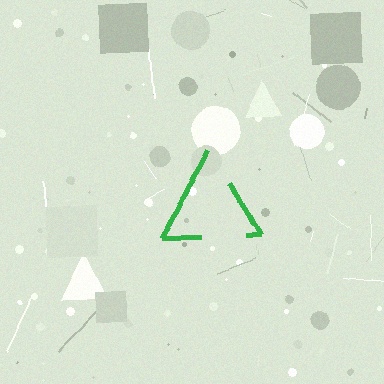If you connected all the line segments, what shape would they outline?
They would outline a triangle.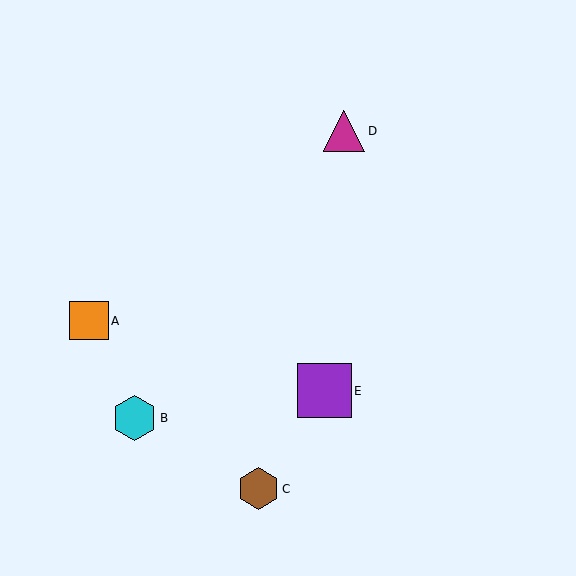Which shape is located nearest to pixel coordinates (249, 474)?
The brown hexagon (labeled C) at (258, 489) is nearest to that location.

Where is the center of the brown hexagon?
The center of the brown hexagon is at (258, 489).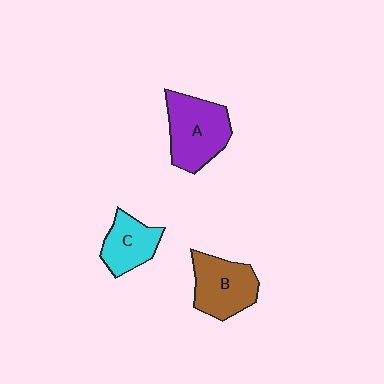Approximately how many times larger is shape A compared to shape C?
Approximately 1.5 times.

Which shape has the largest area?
Shape A (purple).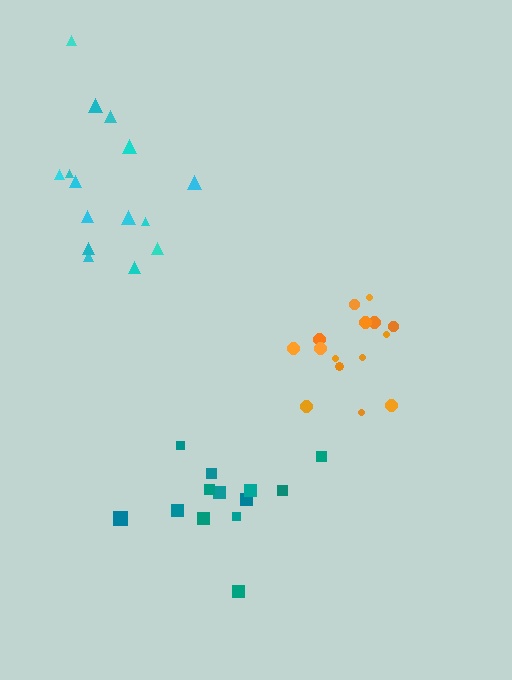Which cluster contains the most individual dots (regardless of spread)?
Cyan (15).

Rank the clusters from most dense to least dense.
orange, teal, cyan.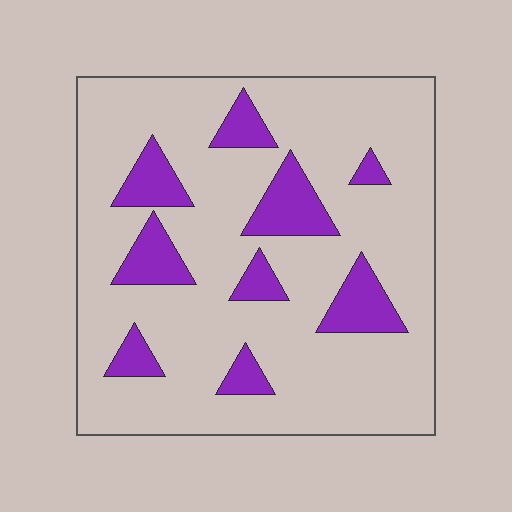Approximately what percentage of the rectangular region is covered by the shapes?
Approximately 20%.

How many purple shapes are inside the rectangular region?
9.